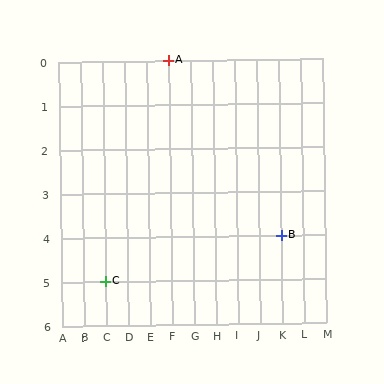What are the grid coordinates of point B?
Point B is at grid coordinates (K, 4).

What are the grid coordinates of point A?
Point A is at grid coordinates (F, 0).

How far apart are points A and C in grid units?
Points A and C are 3 columns and 5 rows apart (about 5.8 grid units diagonally).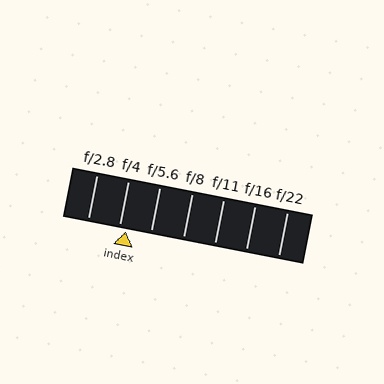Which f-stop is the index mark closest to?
The index mark is closest to f/4.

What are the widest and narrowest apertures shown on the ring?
The widest aperture shown is f/2.8 and the narrowest is f/22.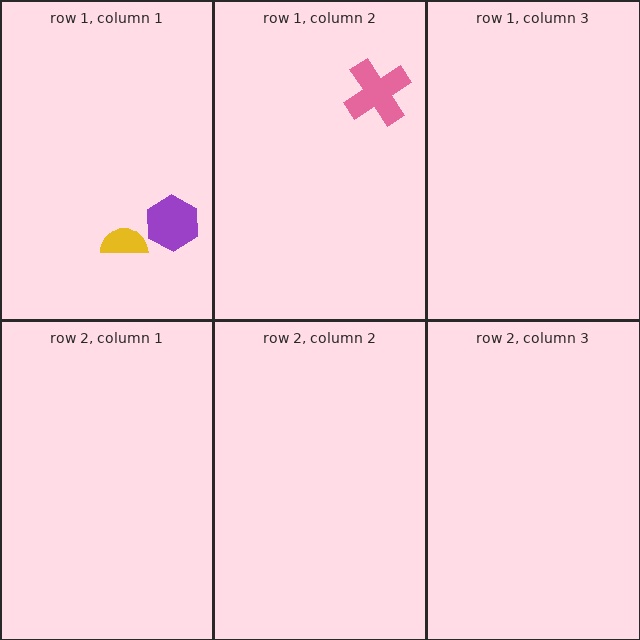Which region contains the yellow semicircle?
The row 1, column 1 region.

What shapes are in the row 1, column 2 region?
The pink cross.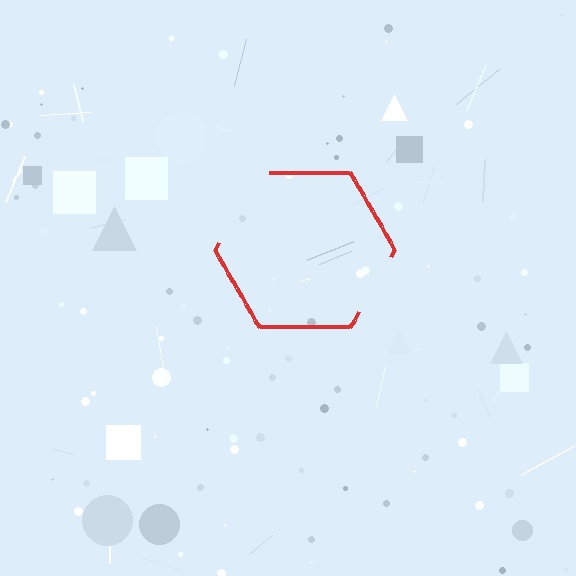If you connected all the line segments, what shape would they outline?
They would outline a hexagon.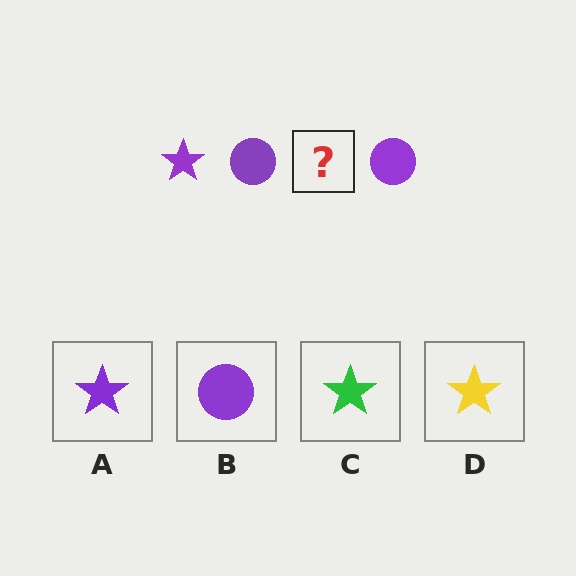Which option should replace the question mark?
Option A.